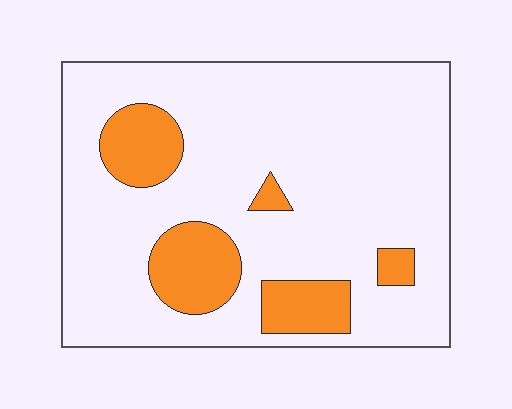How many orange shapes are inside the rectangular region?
5.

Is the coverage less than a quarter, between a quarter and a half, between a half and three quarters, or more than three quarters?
Less than a quarter.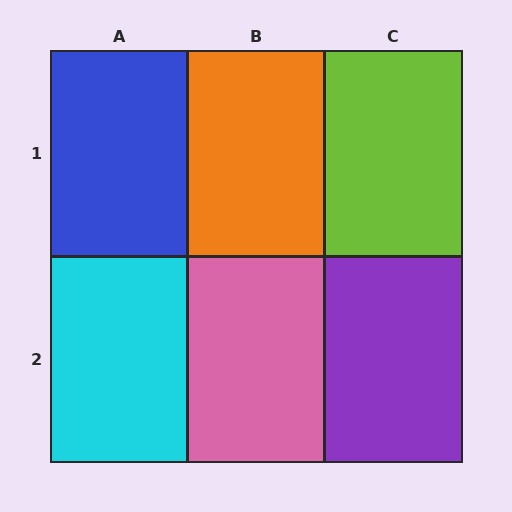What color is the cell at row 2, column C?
Purple.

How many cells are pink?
1 cell is pink.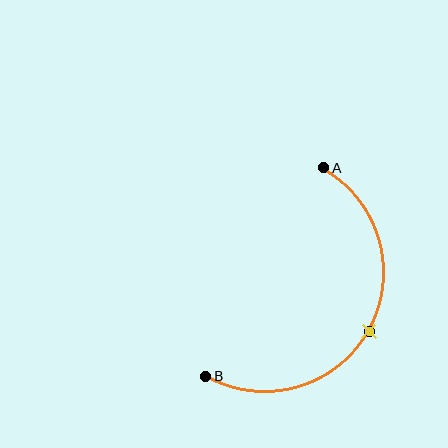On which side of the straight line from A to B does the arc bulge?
The arc bulges to the right of the straight line connecting A and B.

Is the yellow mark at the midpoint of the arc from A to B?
Yes. The yellow mark lies on the arc at equal arc-length from both A and B — it is the arc midpoint.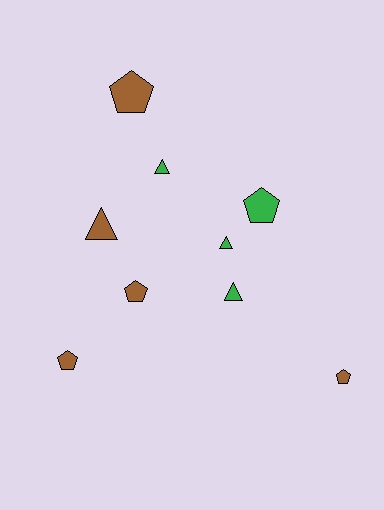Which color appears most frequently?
Brown, with 5 objects.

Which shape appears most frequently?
Pentagon, with 5 objects.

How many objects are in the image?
There are 9 objects.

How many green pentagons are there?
There is 1 green pentagon.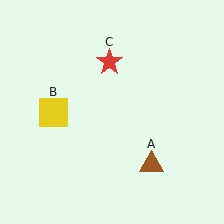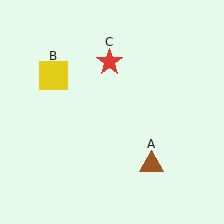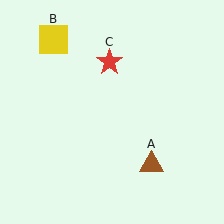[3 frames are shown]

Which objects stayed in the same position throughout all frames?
Brown triangle (object A) and red star (object C) remained stationary.